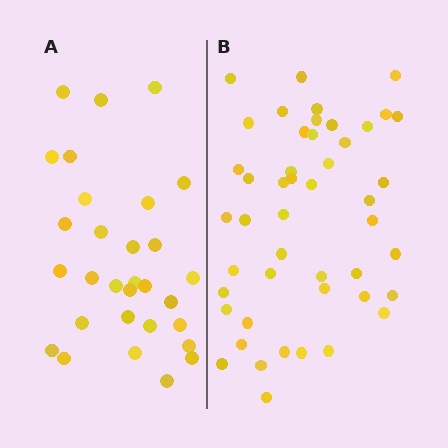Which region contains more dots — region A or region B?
Region B (the right region) has more dots.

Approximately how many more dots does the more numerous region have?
Region B has approximately 15 more dots than region A.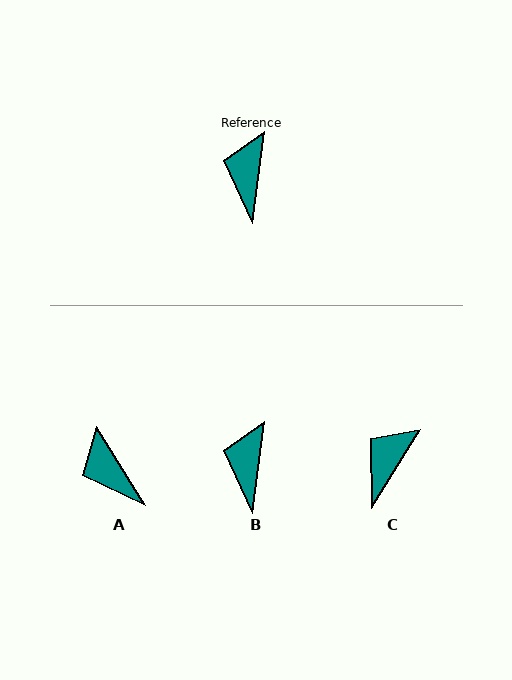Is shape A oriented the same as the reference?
No, it is off by about 39 degrees.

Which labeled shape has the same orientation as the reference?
B.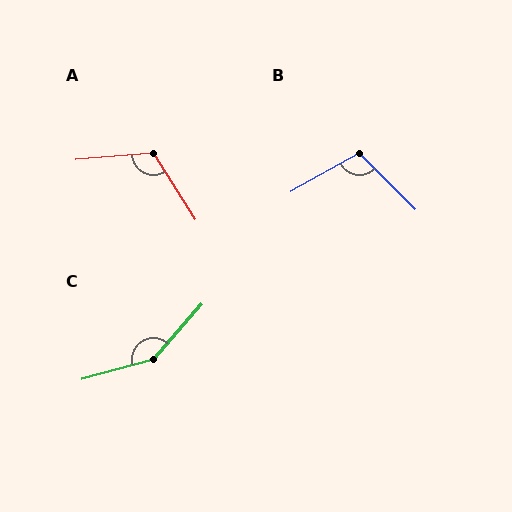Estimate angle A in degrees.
Approximately 118 degrees.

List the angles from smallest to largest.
B (106°), A (118°), C (146°).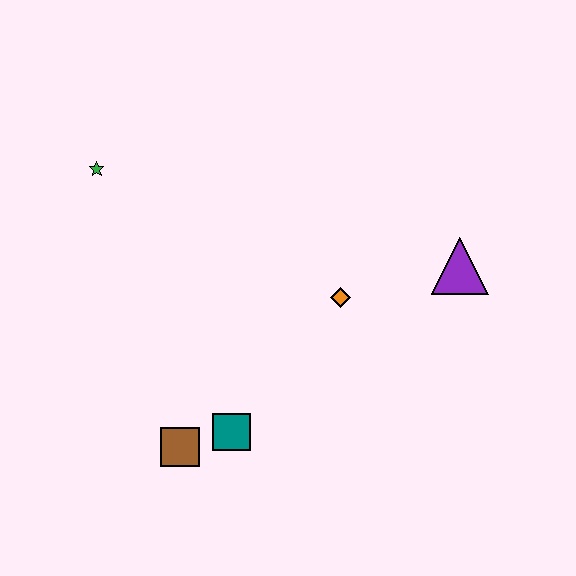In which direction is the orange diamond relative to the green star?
The orange diamond is to the right of the green star.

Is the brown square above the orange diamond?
No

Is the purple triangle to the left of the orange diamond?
No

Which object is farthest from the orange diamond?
The green star is farthest from the orange diamond.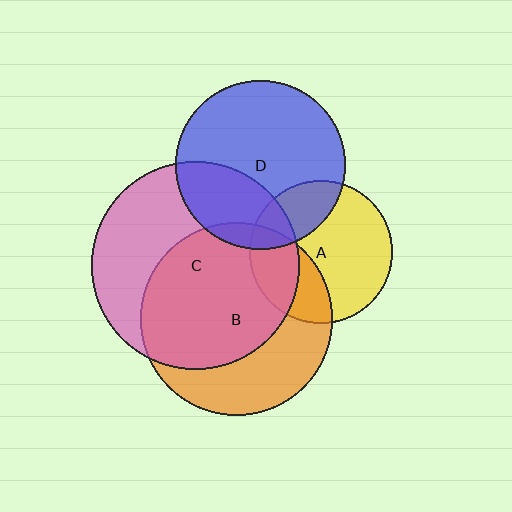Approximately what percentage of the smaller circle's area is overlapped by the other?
Approximately 30%.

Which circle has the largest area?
Circle C (pink).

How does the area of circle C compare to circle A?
Approximately 2.1 times.